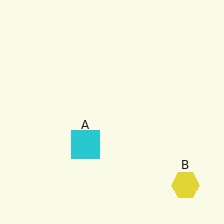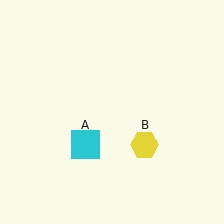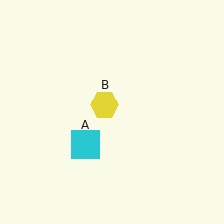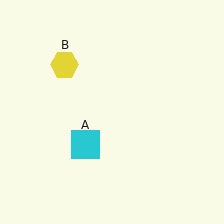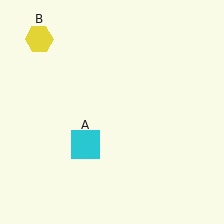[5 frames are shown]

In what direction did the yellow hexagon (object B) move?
The yellow hexagon (object B) moved up and to the left.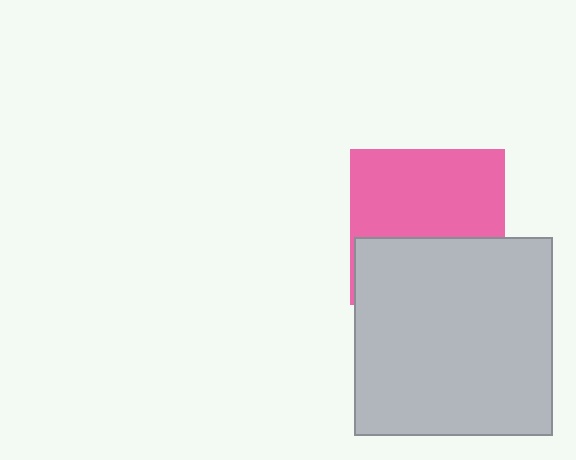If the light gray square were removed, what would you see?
You would see the complete pink square.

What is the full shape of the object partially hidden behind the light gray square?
The partially hidden object is a pink square.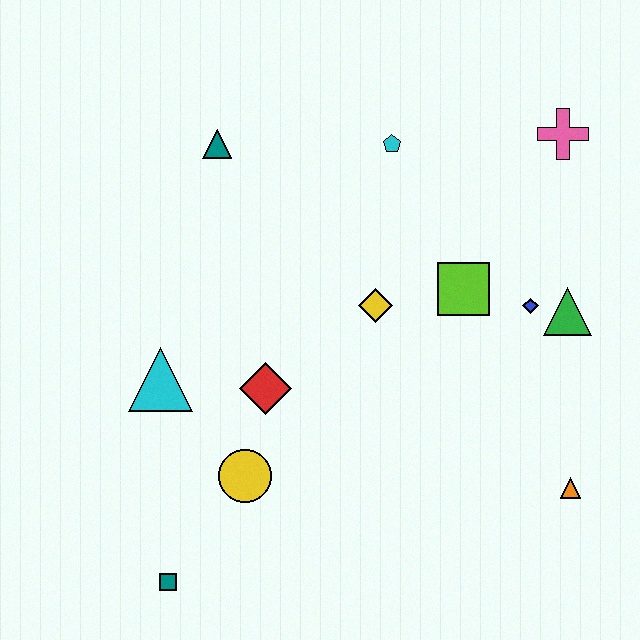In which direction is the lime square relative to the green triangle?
The lime square is to the left of the green triangle.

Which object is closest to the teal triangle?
The cyan pentagon is closest to the teal triangle.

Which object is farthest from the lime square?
The teal square is farthest from the lime square.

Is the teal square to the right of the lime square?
No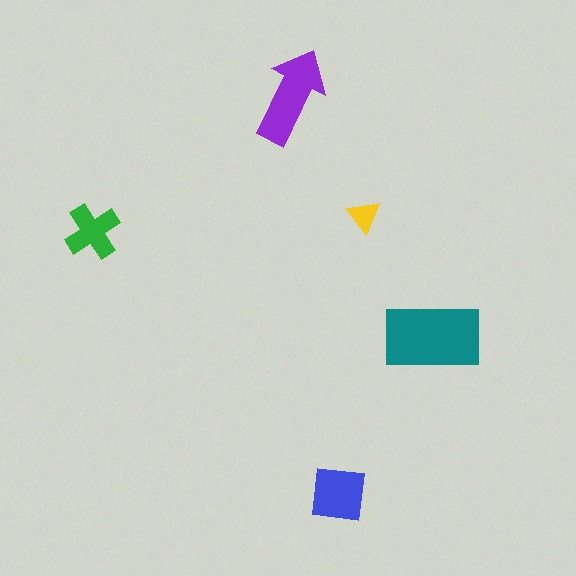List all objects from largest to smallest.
The teal rectangle, the purple arrow, the blue square, the green cross, the yellow triangle.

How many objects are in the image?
There are 5 objects in the image.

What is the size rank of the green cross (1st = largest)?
4th.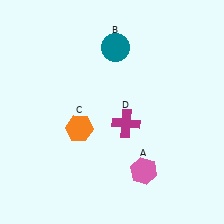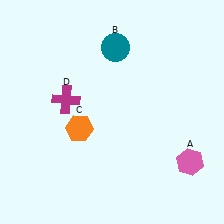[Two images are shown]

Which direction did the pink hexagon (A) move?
The pink hexagon (A) moved right.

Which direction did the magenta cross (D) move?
The magenta cross (D) moved left.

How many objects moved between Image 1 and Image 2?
2 objects moved between the two images.